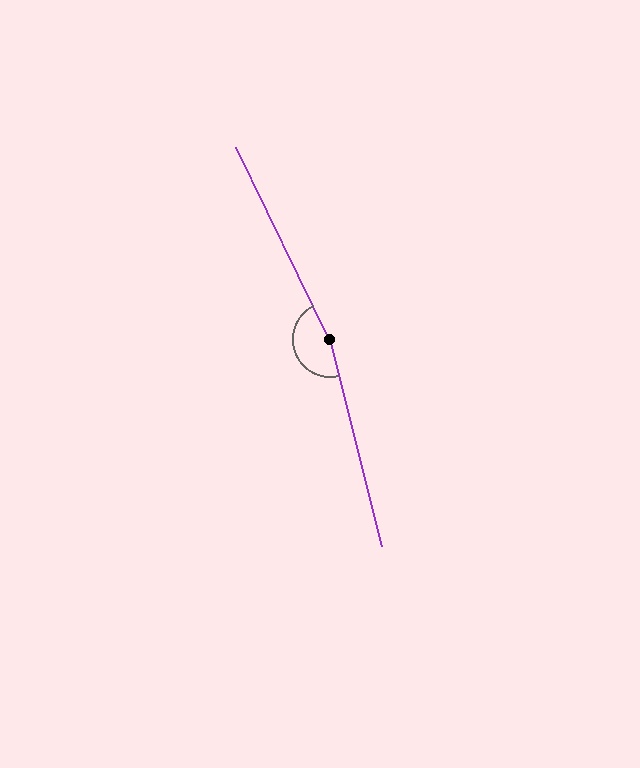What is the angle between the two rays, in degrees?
Approximately 168 degrees.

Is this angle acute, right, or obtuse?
It is obtuse.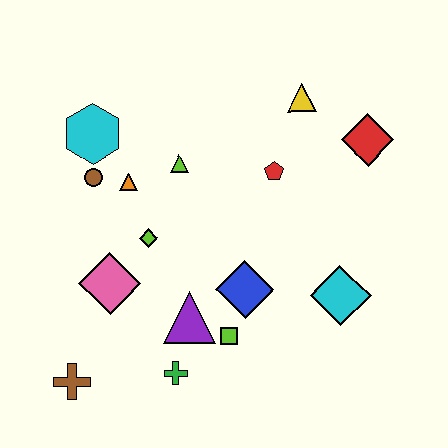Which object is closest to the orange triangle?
The brown circle is closest to the orange triangle.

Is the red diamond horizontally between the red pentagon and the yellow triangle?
No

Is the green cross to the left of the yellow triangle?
Yes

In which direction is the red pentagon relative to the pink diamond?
The red pentagon is to the right of the pink diamond.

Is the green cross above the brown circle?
No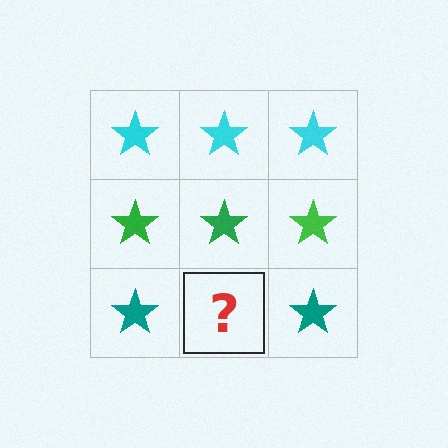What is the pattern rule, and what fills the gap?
The rule is that each row has a consistent color. The gap should be filled with a teal star.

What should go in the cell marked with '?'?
The missing cell should contain a teal star.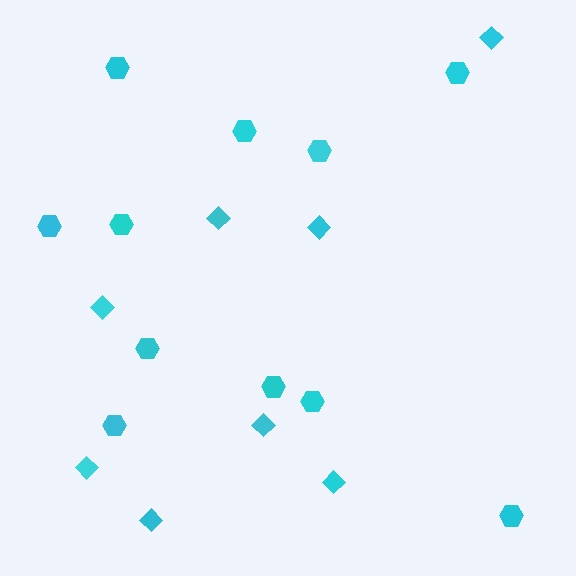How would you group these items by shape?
There are 2 groups: one group of hexagons (11) and one group of diamonds (8).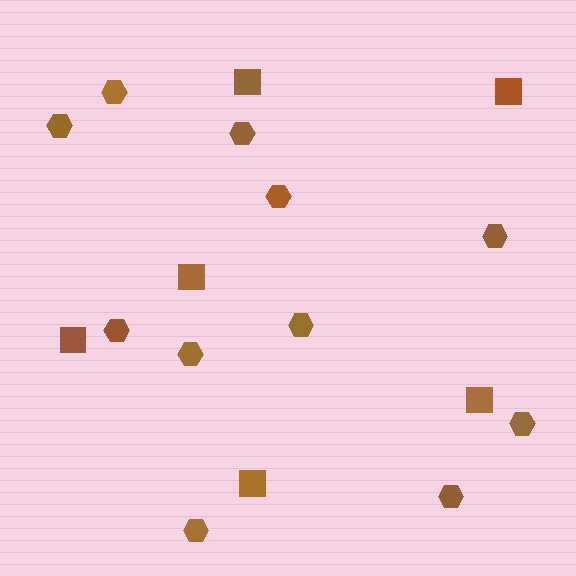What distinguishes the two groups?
There are 2 groups: one group of hexagons (11) and one group of squares (6).